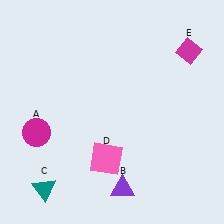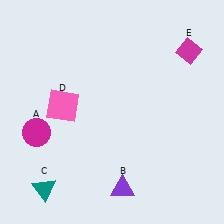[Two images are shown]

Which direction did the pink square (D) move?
The pink square (D) moved up.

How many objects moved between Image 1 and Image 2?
1 object moved between the two images.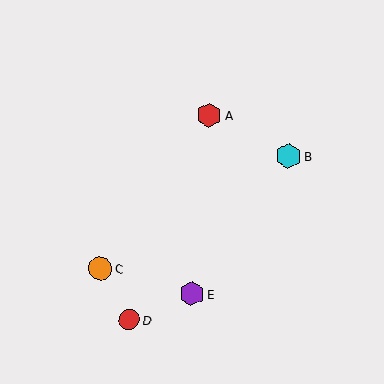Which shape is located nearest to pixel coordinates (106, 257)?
The orange circle (labeled C) at (100, 268) is nearest to that location.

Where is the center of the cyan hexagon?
The center of the cyan hexagon is at (288, 156).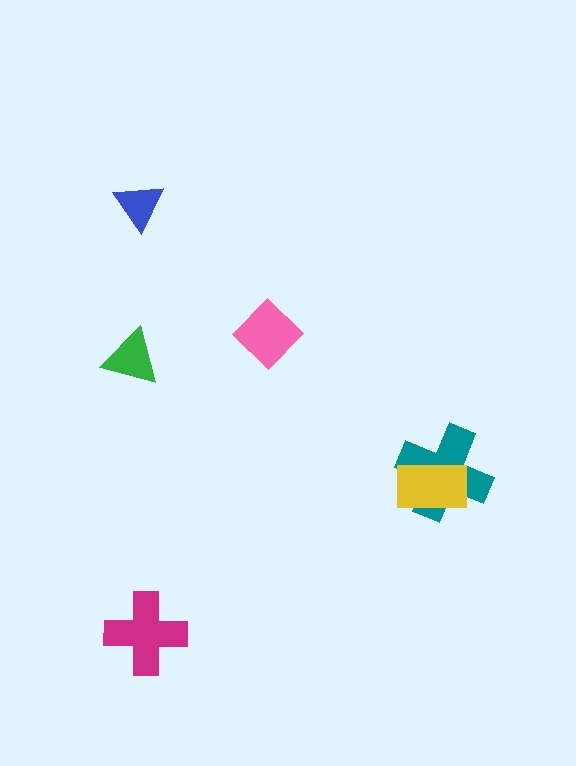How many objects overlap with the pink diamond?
0 objects overlap with the pink diamond.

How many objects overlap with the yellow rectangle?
1 object overlaps with the yellow rectangle.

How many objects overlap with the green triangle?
0 objects overlap with the green triangle.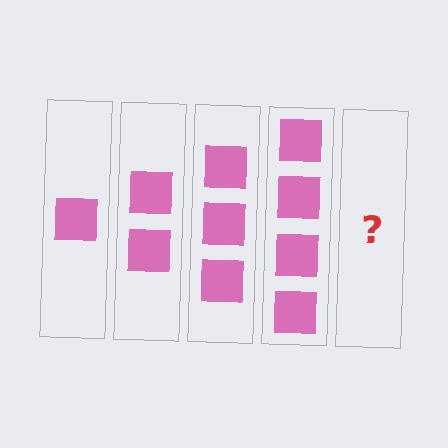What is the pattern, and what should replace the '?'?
The pattern is that each step adds one more square. The '?' should be 5 squares.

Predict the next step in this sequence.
The next step is 5 squares.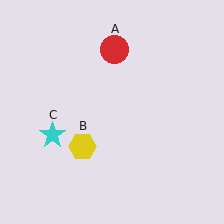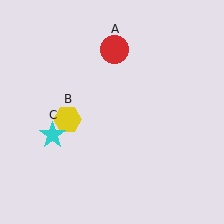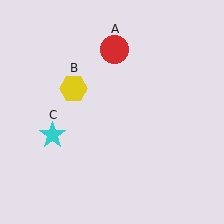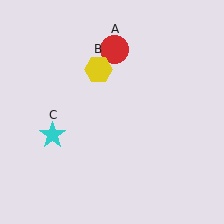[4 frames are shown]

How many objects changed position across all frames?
1 object changed position: yellow hexagon (object B).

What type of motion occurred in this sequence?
The yellow hexagon (object B) rotated clockwise around the center of the scene.